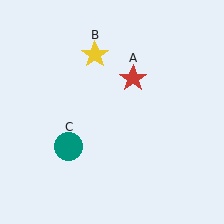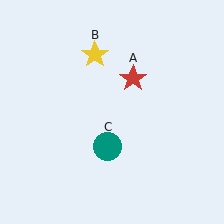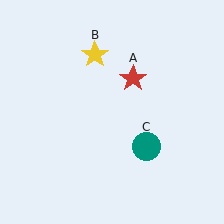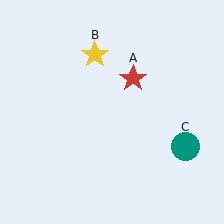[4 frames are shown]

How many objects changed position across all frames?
1 object changed position: teal circle (object C).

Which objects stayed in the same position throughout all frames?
Red star (object A) and yellow star (object B) remained stationary.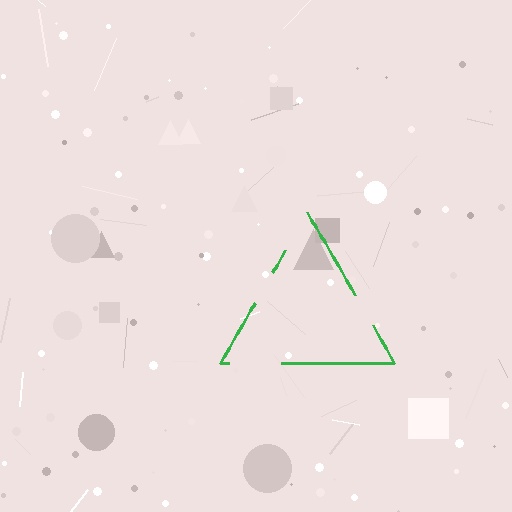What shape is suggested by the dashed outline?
The dashed outline suggests a triangle.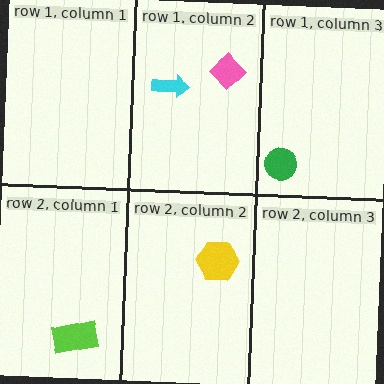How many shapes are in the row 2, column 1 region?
1.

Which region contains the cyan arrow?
The row 1, column 2 region.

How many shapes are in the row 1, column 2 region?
2.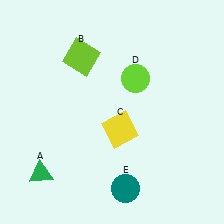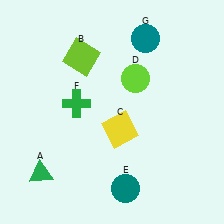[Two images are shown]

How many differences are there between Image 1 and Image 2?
There are 2 differences between the two images.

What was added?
A green cross (F), a teal circle (G) were added in Image 2.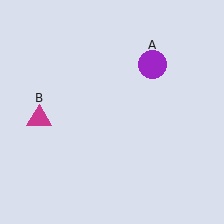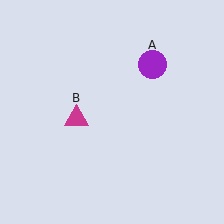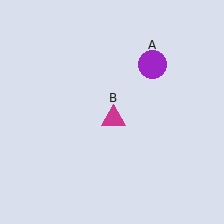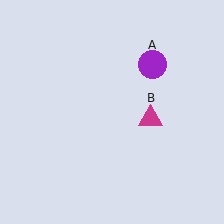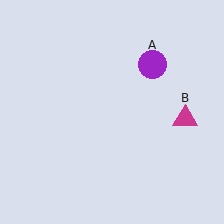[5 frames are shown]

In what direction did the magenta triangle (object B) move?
The magenta triangle (object B) moved right.